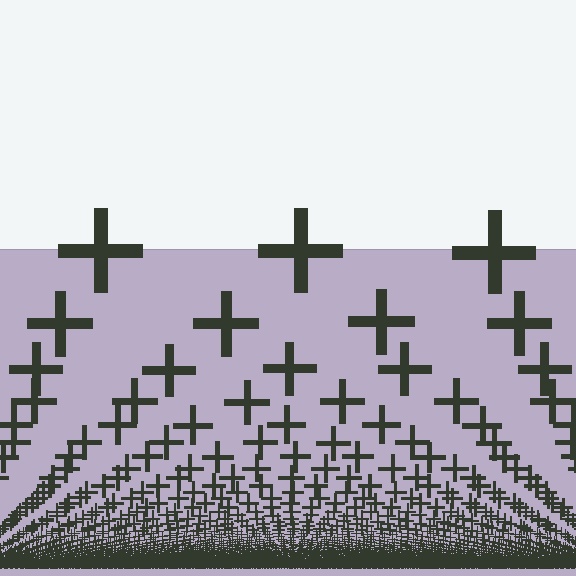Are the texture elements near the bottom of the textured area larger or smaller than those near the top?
Smaller. The gradient is inverted — elements near the bottom are smaller and denser.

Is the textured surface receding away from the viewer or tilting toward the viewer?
The surface appears to tilt toward the viewer. Texture elements get larger and sparser toward the top.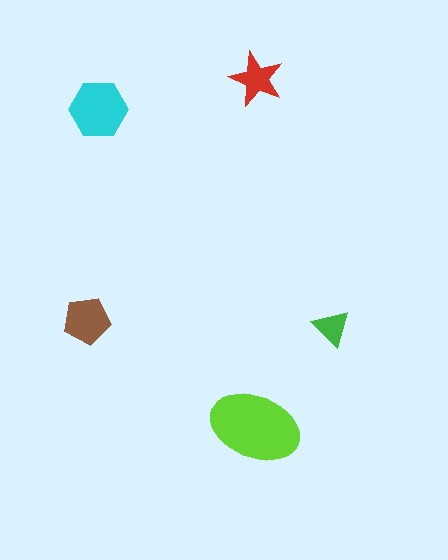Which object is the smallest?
The green triangle.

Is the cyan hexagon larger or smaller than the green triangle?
Larger.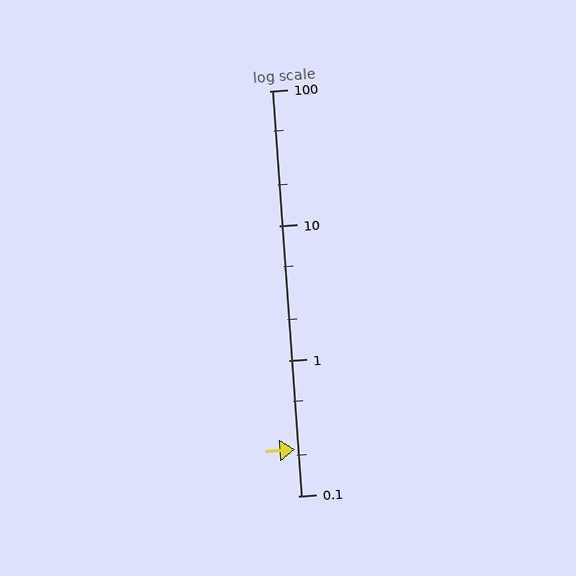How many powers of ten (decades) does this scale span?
The scale spans 3 decades, from 0.1 to 100.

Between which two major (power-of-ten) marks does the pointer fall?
The pointer is between 0.1 and 1.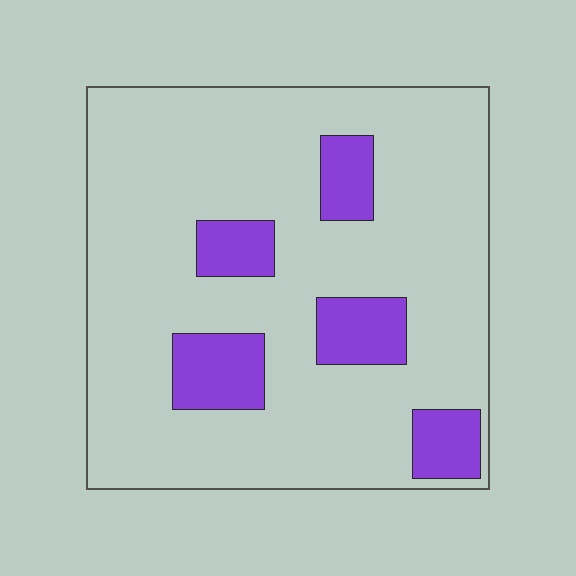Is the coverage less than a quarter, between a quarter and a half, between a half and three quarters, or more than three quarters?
Less than a quarter.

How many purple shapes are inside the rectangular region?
5.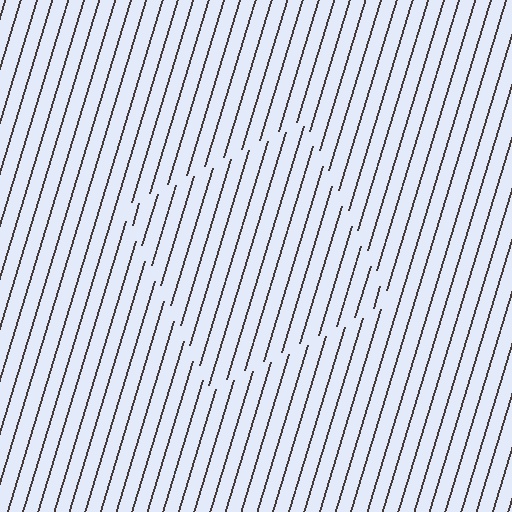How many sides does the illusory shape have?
4 sides — the line-ends trace a square.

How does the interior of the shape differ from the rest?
The interior of the shape contains the same grating, shifted by half a period — the contour is defined by the phase discontinuity where line-ends from the inner and outer gratings abut.